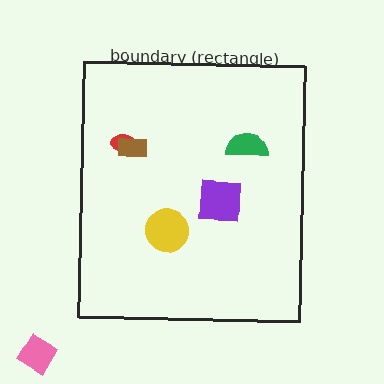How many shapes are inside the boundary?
5 inside, 1 outside.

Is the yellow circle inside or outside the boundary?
Inside.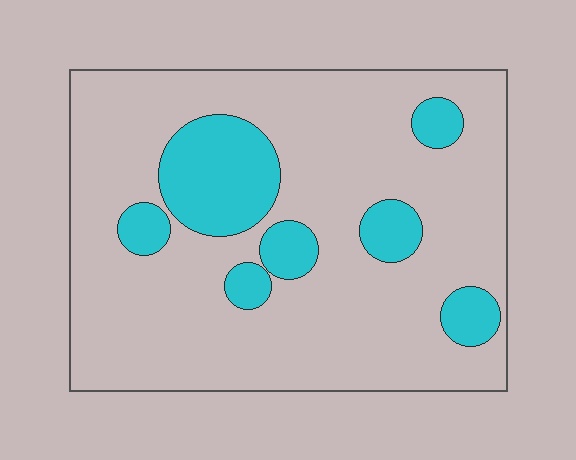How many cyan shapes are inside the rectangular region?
7.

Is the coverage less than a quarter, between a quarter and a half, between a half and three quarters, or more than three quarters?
Less than a quarter.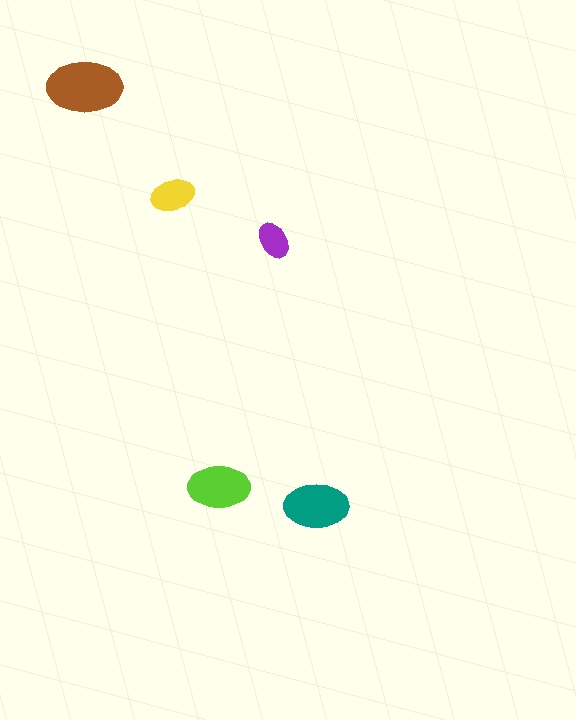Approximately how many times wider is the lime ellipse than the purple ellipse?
About 1.5 times wider.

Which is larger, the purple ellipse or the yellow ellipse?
The yellow one.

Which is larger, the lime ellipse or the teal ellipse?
The teal one.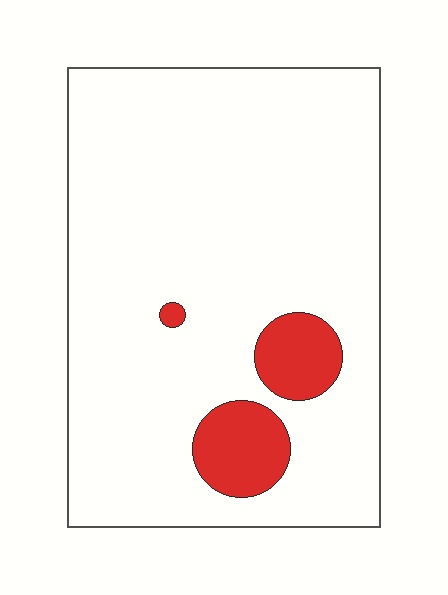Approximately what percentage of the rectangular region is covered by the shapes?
Approximately 10%.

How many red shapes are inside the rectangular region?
3.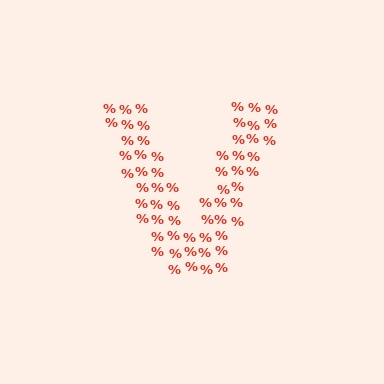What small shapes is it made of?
It is made of small percent signs.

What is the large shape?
The large shape is the letter V.